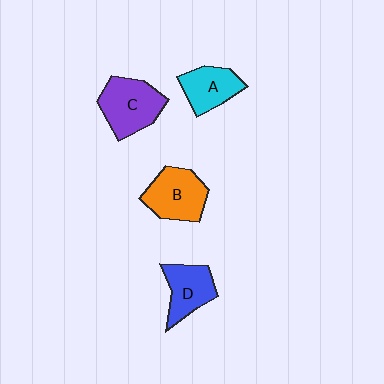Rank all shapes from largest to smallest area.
From largest to smallest: C (purple), B (orange), D (blue), A (cyan).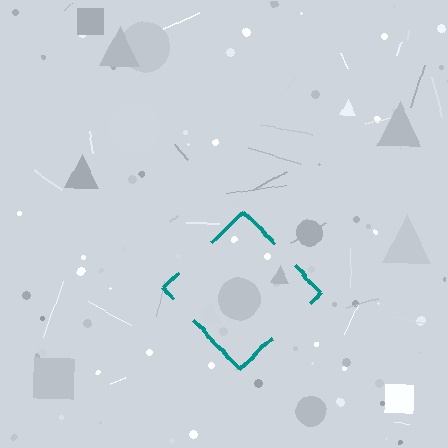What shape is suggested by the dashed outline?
The dashed outline suggests a diamond.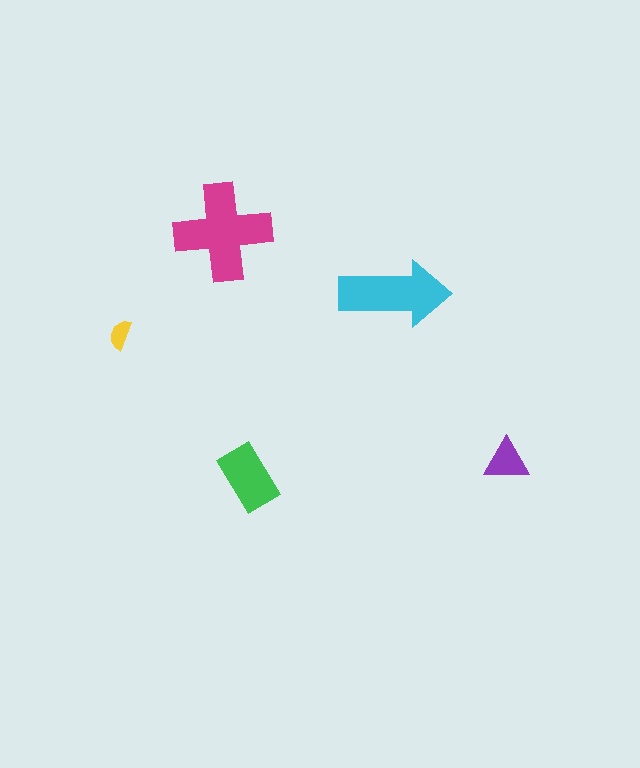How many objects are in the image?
There are 5 objects in the image.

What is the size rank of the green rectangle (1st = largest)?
3rd.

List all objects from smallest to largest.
The yellow semicircle, the purple triangle, the green rectangle, the cyan arrow, the magenta cross.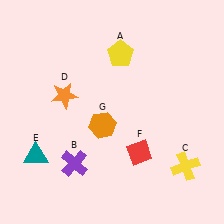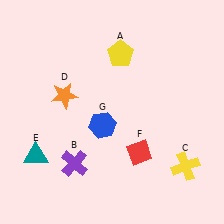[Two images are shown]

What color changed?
The hexagon (G) changed from orange in Image 1 to blue in Image 2.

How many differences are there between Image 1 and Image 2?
There is 1 difference between the two images.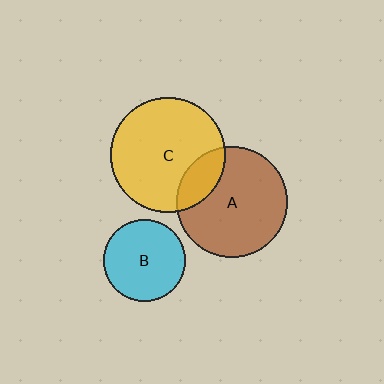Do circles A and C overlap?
Yes.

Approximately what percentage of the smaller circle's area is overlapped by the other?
Approximately 20%.